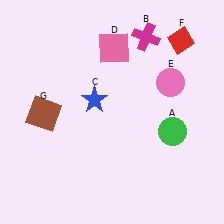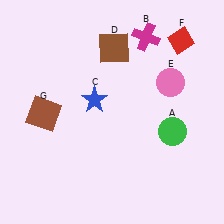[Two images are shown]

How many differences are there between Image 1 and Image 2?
There is 1 difference between the two images.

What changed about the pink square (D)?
In Image 1, D is pink. In Image 2, it changed to brown.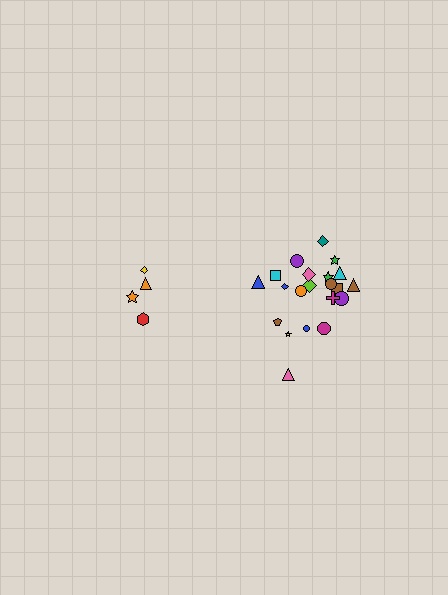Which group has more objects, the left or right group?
The right group.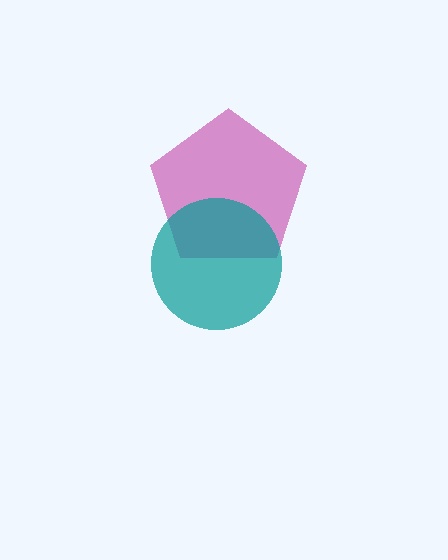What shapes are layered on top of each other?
The layered shapes are: a magenta pentagon, a teal circle.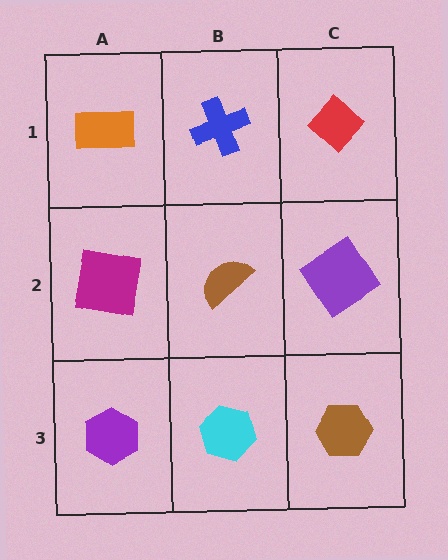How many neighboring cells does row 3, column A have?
2.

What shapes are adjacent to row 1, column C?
A purple diamond (row 2, column C), a blue cross (row 1, column B).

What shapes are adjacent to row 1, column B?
A brown semicircle (row 2, column B), an orange rectangle (row 1, column A), a red diamond (row 1, column C).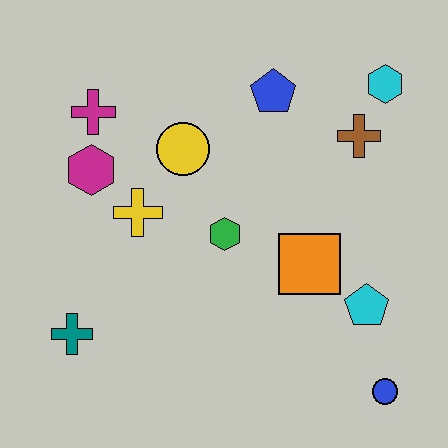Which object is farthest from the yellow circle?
The blue circle is farthest from the yellow circle.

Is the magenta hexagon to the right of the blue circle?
No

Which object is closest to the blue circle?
The cyan pentagon is closest to the blue circle.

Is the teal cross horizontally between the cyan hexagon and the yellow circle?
No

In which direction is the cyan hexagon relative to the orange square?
The cyan hexagon is above the orange square.